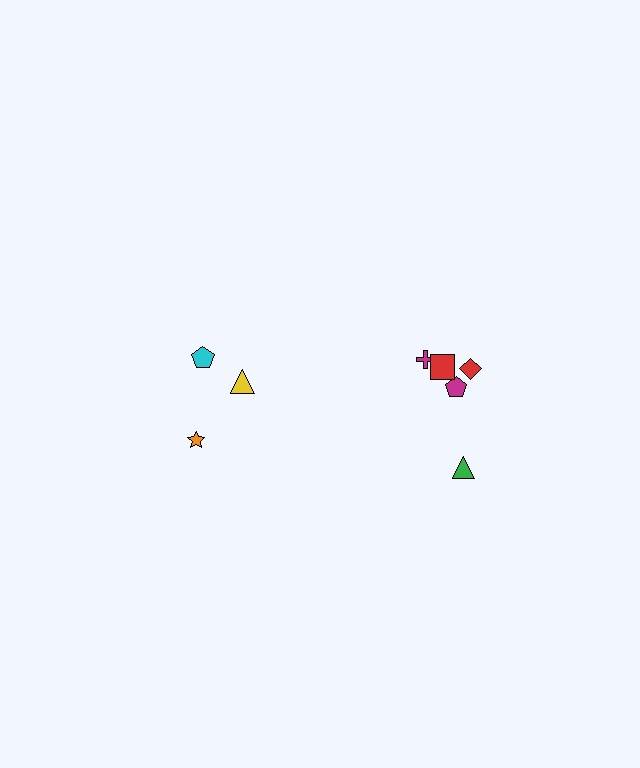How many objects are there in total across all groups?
There are 8 objects.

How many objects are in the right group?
There are 5 objects.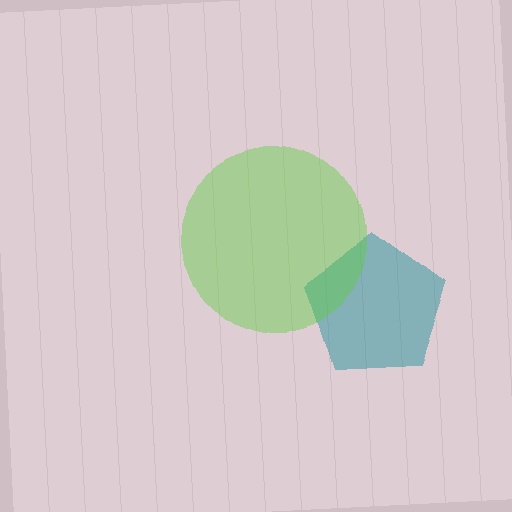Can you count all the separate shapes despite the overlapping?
Yes, there are 2 separate shapes.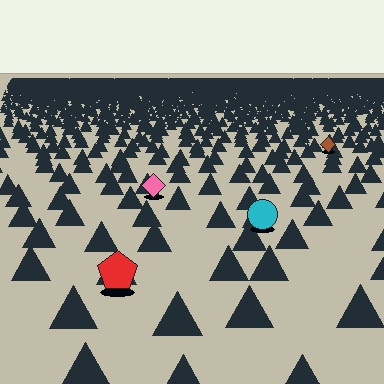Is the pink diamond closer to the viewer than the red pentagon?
No. The red pentagon is closer — you can tell from the texture gradient: the ground texture is coarser near it.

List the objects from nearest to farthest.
From nearest to farthest: the red pentagon, the cyan circle, the pink diamond, the brown diamond.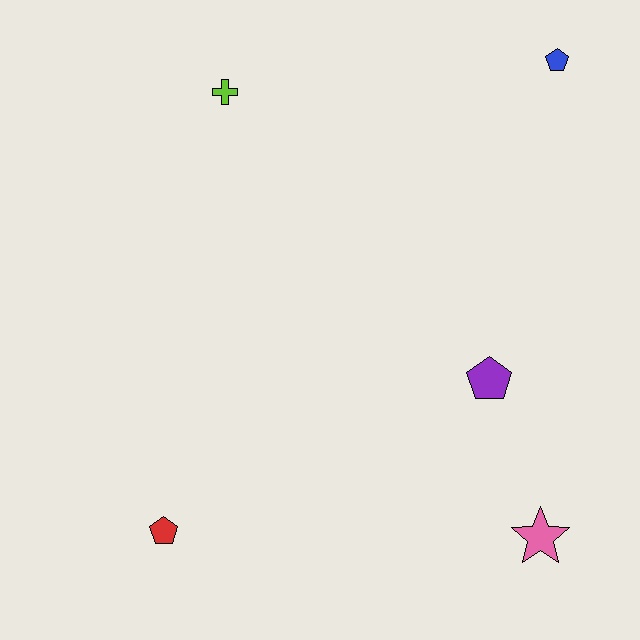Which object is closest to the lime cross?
The blue pentagon is closest to the lime cross.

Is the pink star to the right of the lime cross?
Yes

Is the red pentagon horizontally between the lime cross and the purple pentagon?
No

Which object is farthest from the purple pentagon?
The lime cross is farthest from the purple pentagon.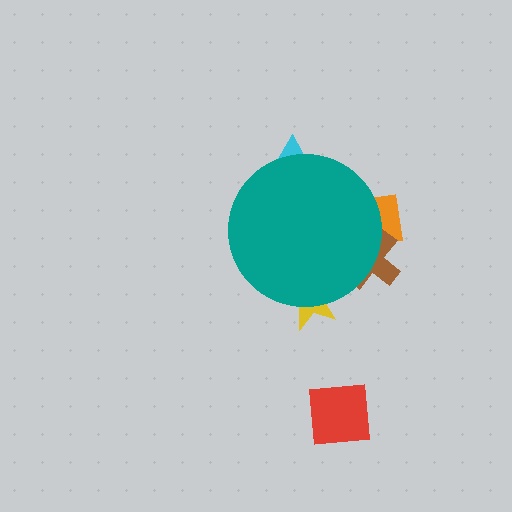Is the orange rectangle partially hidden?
Yes, the orange rectangle is partially hidden behind the teal circle.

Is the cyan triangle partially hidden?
Yes, the cyan triangle is partially hidden behind the teal circle.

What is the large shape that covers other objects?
A teal circle.